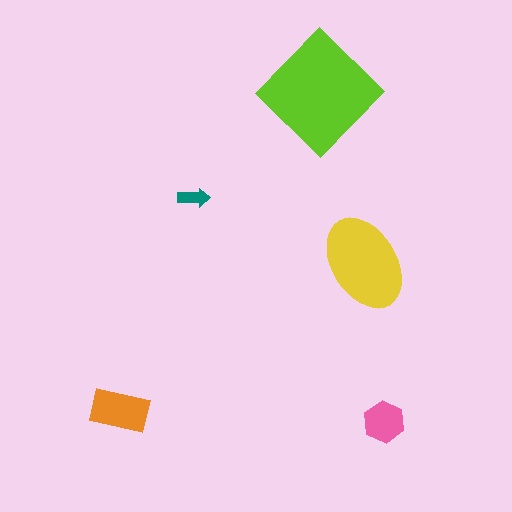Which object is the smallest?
The teal arrow.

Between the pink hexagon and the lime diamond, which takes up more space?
The lime diamond.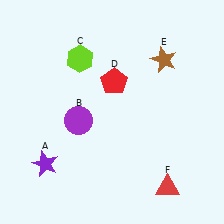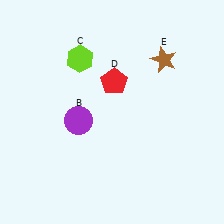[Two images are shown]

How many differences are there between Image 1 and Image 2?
There are 2 differences between the two images.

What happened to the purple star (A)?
The purple star (A) was removed in Image 2. It was in the bottom-left area of Image 1.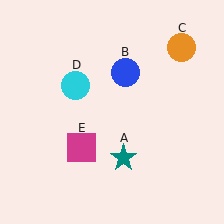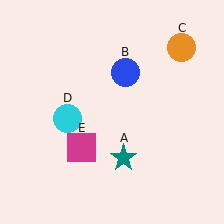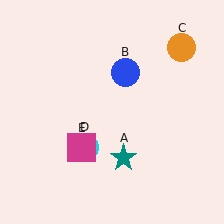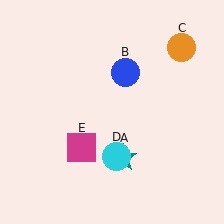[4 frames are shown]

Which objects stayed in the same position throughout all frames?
Teal star (object A) and blue circle (object B) and orange circle (object C) and magenta square (object E) remained stationary.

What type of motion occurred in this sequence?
The cyan circle (object D) rotated counterclockwise around the center of the scene.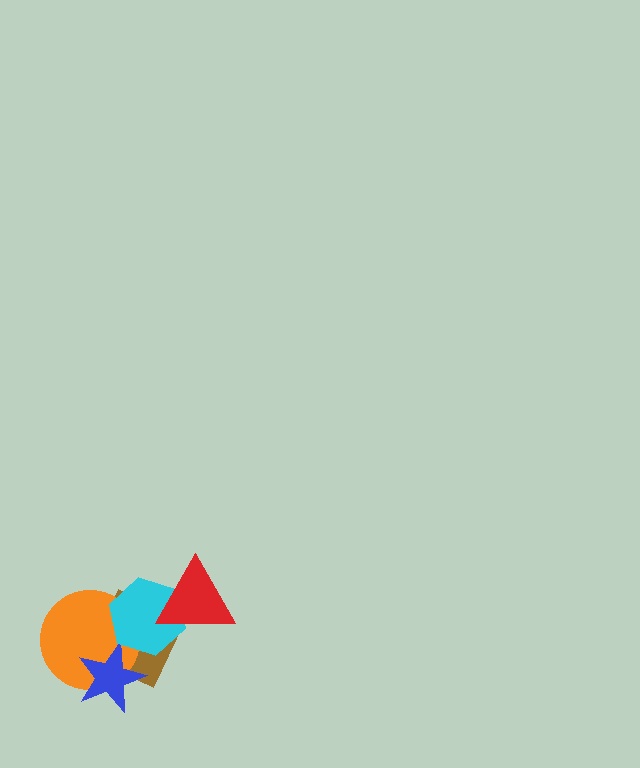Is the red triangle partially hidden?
No, no other shape covers it.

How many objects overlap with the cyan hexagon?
3 objects overlap with the cyan hexagon.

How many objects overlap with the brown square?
4 objects overlap with the brown square.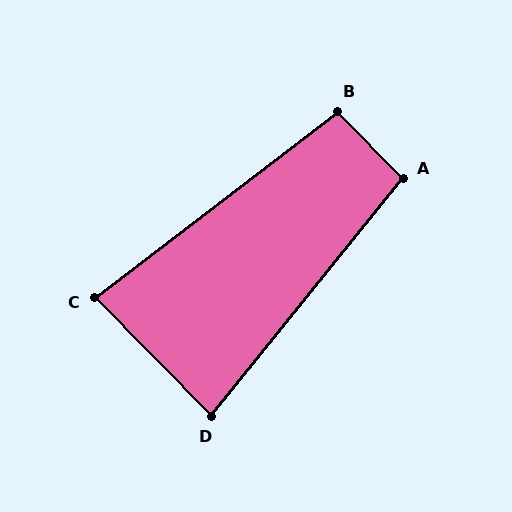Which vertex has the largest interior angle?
A, at approximately 97 degrees.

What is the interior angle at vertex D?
Approximately 83 degrees (acute).